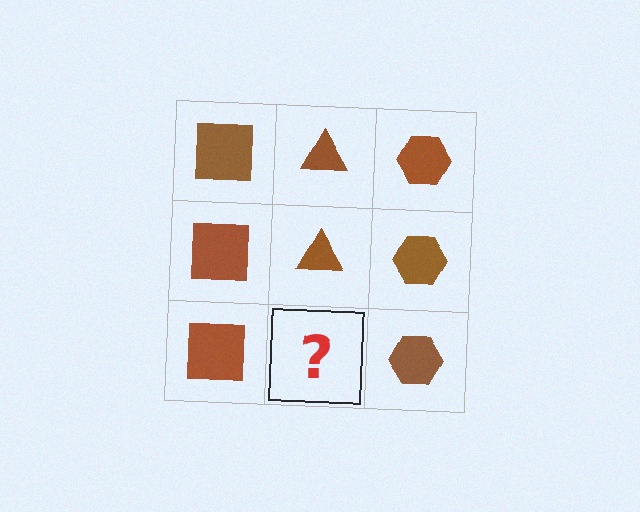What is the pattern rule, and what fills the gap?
The rule is that each column has a consistent shape. The gap should be filled with a brown triangle.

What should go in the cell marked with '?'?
The missing cell should contain a brown triangle.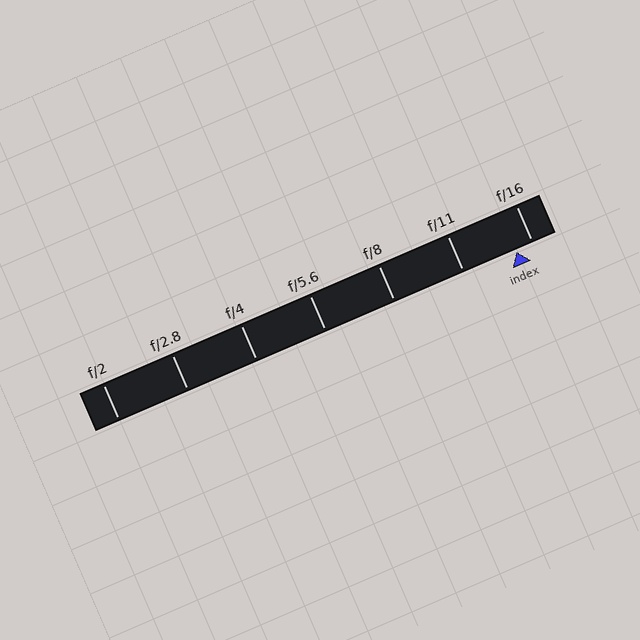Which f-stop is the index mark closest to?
The index mark is closest to f/16.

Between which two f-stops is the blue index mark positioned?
The index mark is between f/11 and f/16.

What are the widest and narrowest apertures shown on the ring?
The widest aperture shown is f/2 and the narrowest is f/16.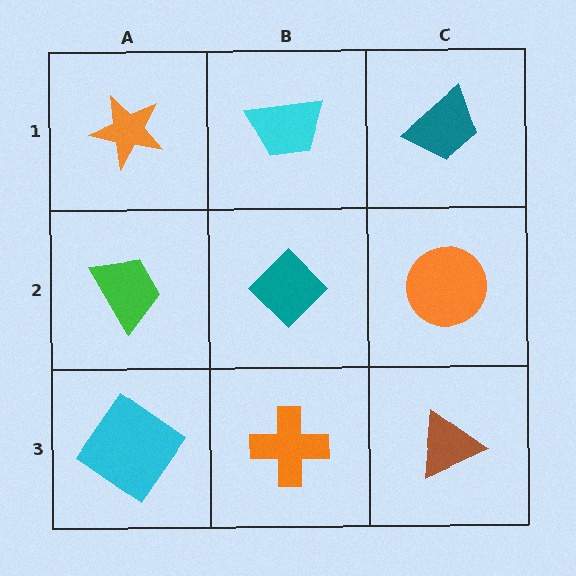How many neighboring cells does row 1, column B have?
3.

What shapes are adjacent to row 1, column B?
A teal diamond (row 2, column B), an orange star (row 1, column A), a teal trapezoid (row 1, column C).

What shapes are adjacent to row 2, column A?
An orange star (row 1, column A), a cyan diamond (row 3, column A), a teal diamond (row 2, column B).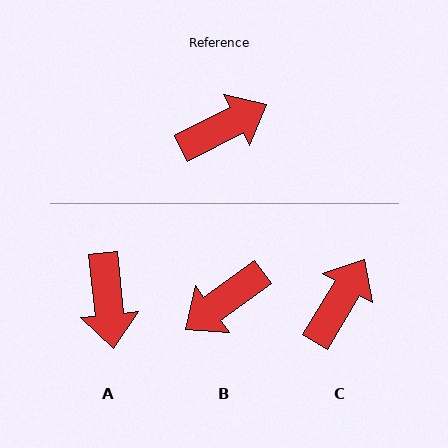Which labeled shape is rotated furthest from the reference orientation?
B, about 170 degrees away.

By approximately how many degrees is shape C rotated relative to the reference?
Approximately 32 degrees counter-clockwise.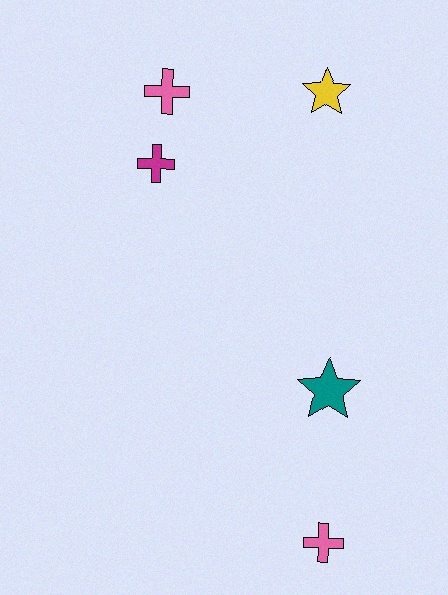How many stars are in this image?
There are 2 stars.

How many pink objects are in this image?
There are 2 pink objects.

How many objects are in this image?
There are 5 objects.